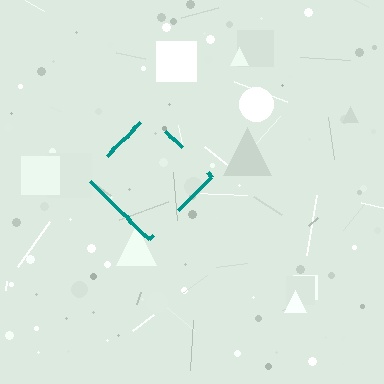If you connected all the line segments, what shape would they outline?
They would outline a diamond.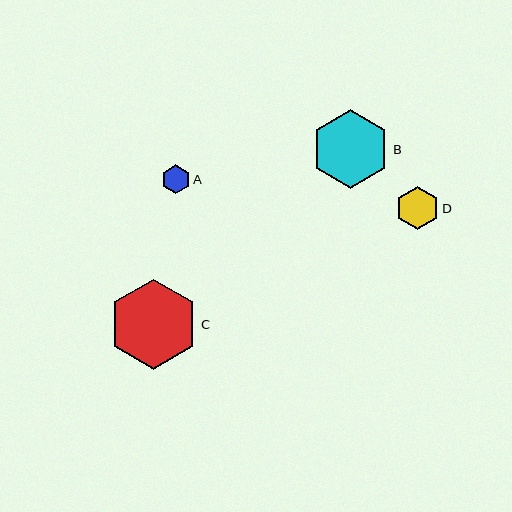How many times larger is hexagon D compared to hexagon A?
Hexagon D is approximately 1.5 times the size of hexagon A.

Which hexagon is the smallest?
Hexagon A is the smallest with a size of approximately 28 pixels.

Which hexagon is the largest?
Hexagon C is the largest with a size of approximately 90 pixels.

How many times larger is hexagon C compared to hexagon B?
Hexagon C is approximately 1.1 times the size of hexagon B.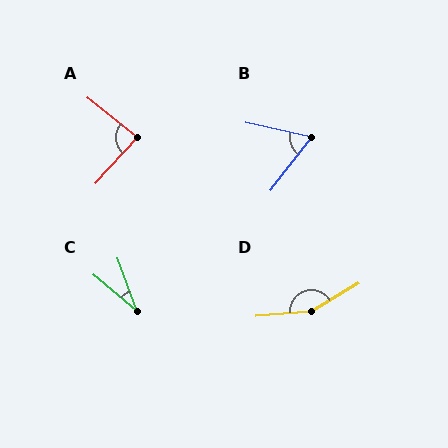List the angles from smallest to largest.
C (30°), B (65°), A (86°), D (154°).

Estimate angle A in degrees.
Approximately 86 degrees.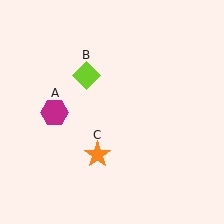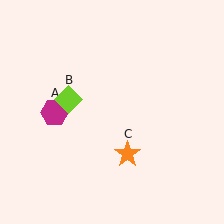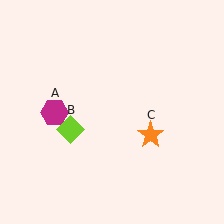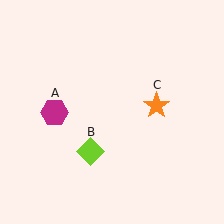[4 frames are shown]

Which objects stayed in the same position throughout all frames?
Magenta hexagon (object A) remained stationary.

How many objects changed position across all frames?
2 objects changed position: lime diamond (object B), orange star (object C).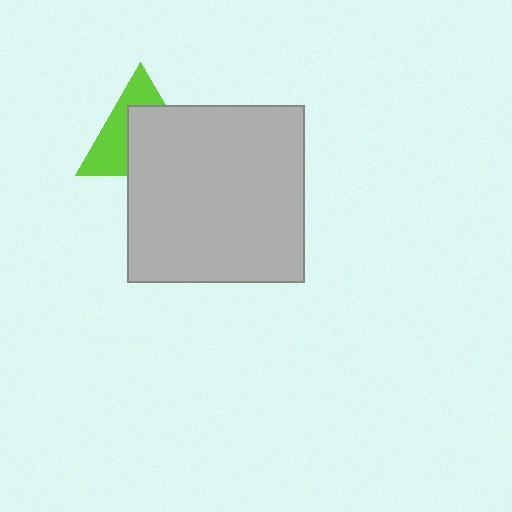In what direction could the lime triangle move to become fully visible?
The lime triangle could move toward the upper-left. That would shift it out from behind the light gray square entirely.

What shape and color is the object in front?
The object in front is a light gray square.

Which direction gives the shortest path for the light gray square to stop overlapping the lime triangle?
Moving toward the lower-right gives the shortest separation.